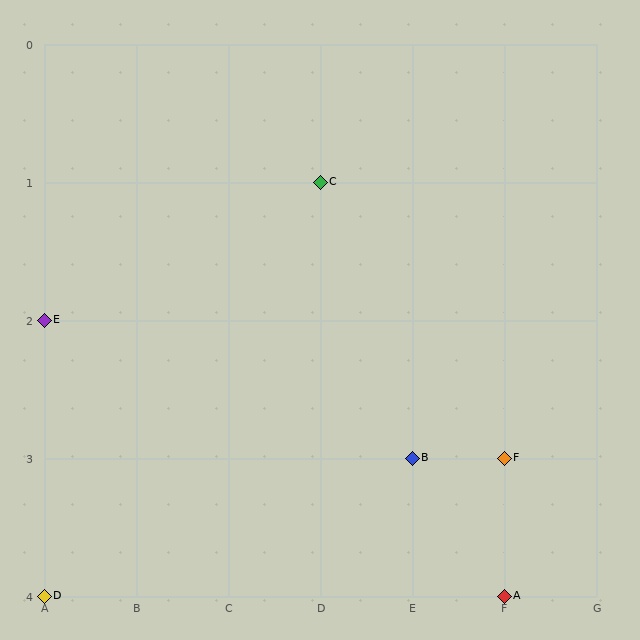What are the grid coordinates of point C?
Point C is at grid coordinates (D, 1).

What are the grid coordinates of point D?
Point D is at grid coordinates (A, 4).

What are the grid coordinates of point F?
Point F is at grid coordinates (F, 3).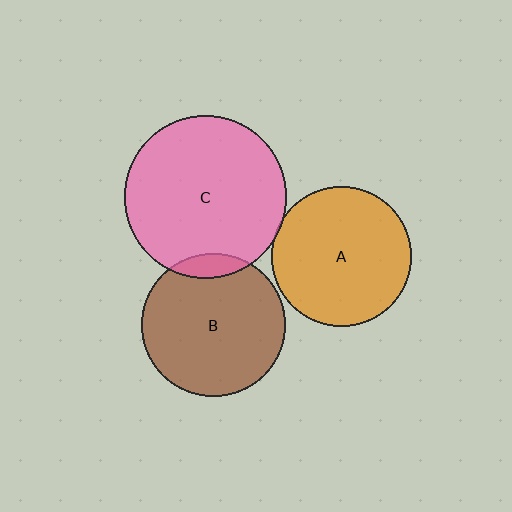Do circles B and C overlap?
Yes.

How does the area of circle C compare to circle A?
Approximately 1.3 times.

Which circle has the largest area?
Circle C (pink).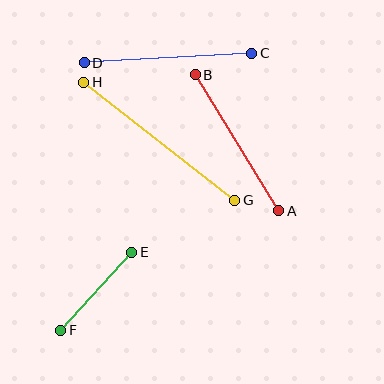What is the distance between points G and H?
The distance is approximately 191 pixels.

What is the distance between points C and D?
The distance is approximately 168 pixels.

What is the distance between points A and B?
The distance is approximately 160 pixels.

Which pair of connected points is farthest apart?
Points G and H are farthest apart.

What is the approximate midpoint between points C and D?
The midpoint is at approximately (168, 58) pixels.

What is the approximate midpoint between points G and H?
The midpoint is at approximately (159, 141) pixels.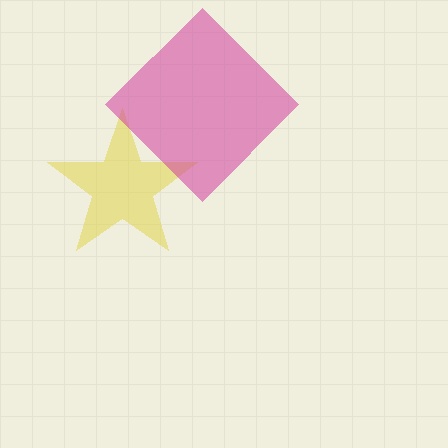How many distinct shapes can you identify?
There are 2 distinct shapes: a yellow star, a magenta diamond.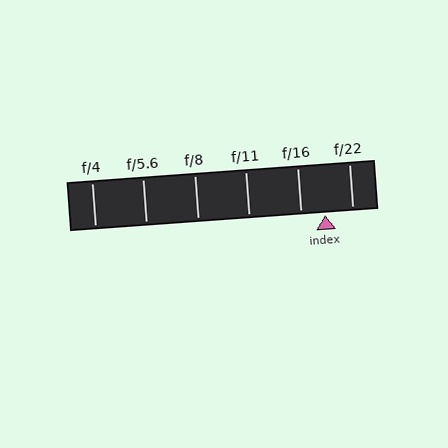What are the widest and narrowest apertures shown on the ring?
The widest aperture shown is f/4 and the narrowest is f/22.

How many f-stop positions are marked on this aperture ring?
There are 6 f-stop positions marked.